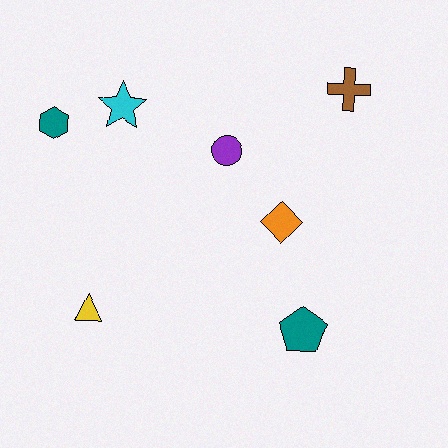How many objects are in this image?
There are 7 objects.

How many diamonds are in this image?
There is 1 diamond.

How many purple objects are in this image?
There is 1 purple object.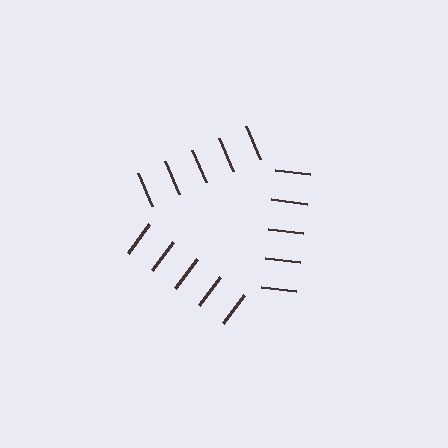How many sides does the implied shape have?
3 sides — the line-ends trace a triangle.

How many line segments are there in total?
15 — 5 along each of the 3 edges.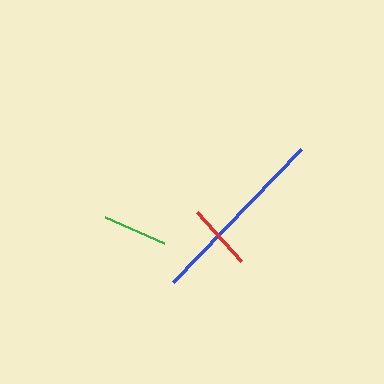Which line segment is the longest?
The blue line is the longest at approximately 184 pixels.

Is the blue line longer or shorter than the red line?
The blue line is longer than the red line.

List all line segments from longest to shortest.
From longest to shortest: blue, red, green.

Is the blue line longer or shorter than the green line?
The blue line is longer than the green line.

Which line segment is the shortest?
The green line is the shortest at approximately 65 pixels.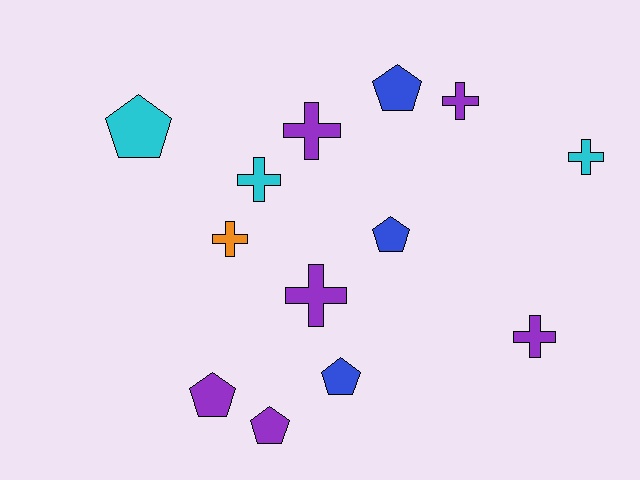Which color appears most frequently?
Purple, with 6 objects.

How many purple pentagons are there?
There are 2 purple pentagons.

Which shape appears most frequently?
Cross, with 7 objects.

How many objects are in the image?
There are 13 objects.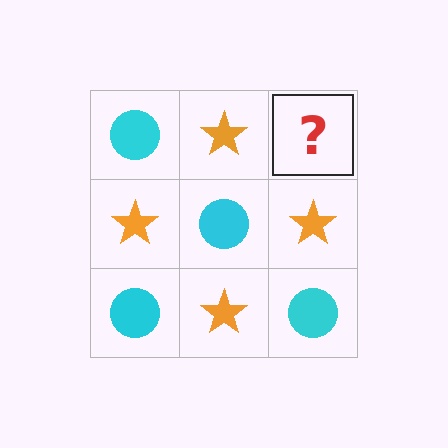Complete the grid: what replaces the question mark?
The question mark should be replaced with a cyan circle.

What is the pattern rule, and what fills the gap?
The rule is that it alternates cyan circle and orange star in a checkerboard pattern. The gap should be filled with a cyan circle.